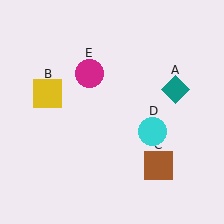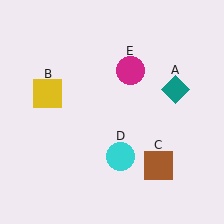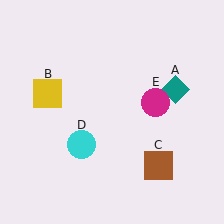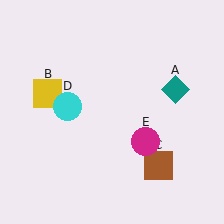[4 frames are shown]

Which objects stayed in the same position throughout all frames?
Teal diamond (object A) and yellow square (object B) and brown square (object C) remained stationary.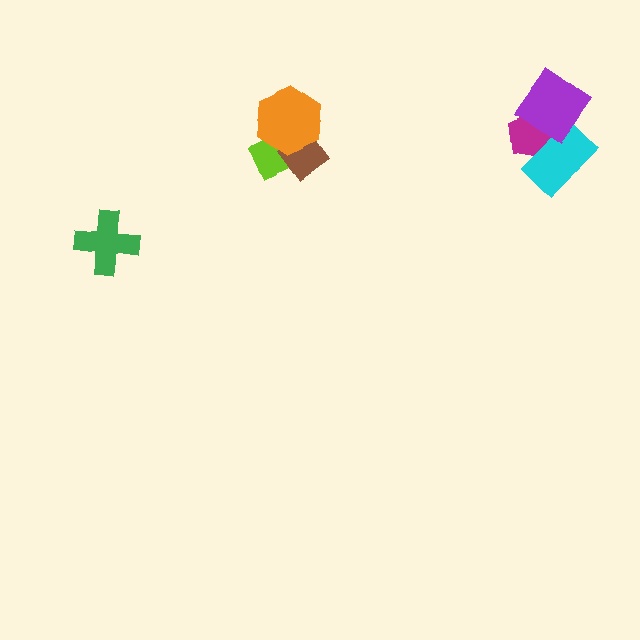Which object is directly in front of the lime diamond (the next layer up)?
The brown diamond is directly in front of the lime diamond.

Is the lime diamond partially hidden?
Yes, it is partially covered by another shape.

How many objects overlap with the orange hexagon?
2 objects overlap with the orange hexagon.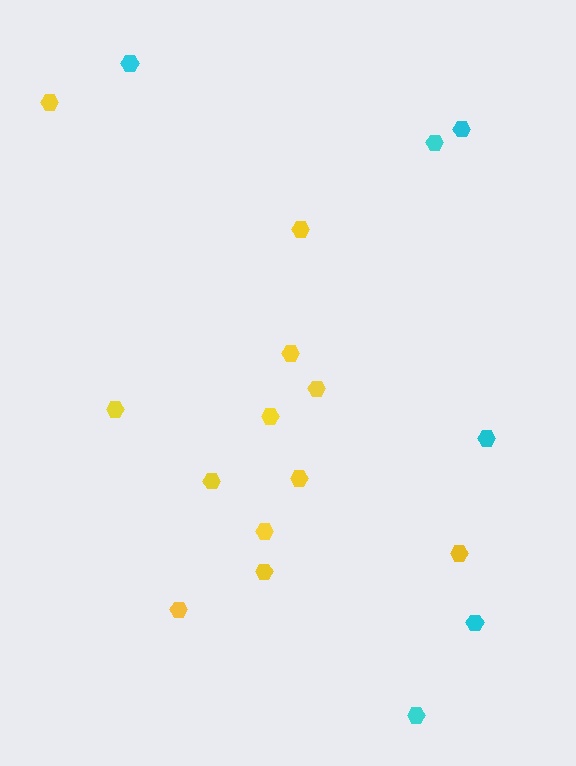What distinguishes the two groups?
There are 2 groups: one group of yellow hexagons (12) and one group of cyan hexagons (6).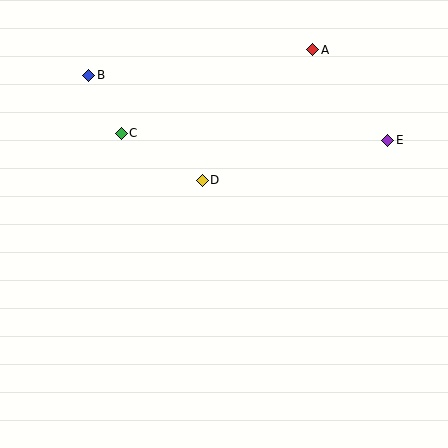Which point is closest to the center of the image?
Point D at (202, 180) is closest to the center.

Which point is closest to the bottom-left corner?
Point D is closest to the bottom-left corner.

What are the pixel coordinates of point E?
Point E is at (388, 140).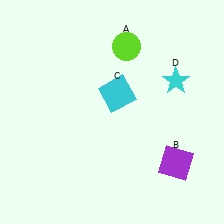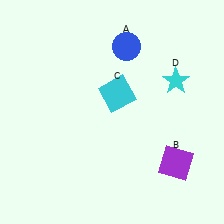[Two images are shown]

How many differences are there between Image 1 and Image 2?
There is 1 difference between the two images.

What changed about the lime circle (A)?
In Image 1, A is lime. In Image 2, it changed to blue.